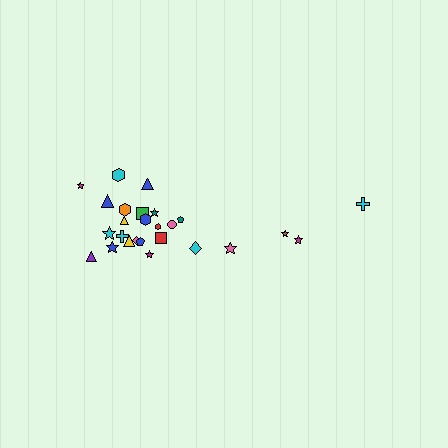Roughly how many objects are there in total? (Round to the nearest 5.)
Roughly 25 objects in total.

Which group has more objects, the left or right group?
The left group.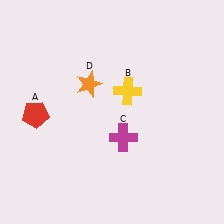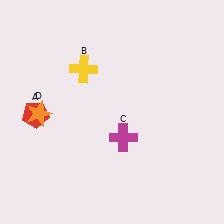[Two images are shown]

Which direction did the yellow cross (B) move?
The yellow cross (B) moved left.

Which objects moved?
The objects that moved are: the yellow cross (B), the orange star (D).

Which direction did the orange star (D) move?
The orange star (D) moved left.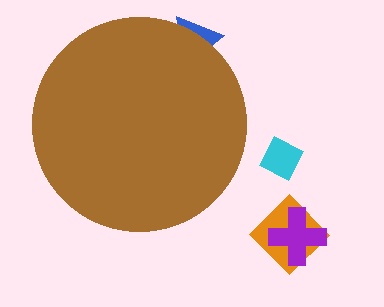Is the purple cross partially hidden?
No, the purple cross is fully visible.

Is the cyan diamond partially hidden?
No, the cyan diamond is fully visible.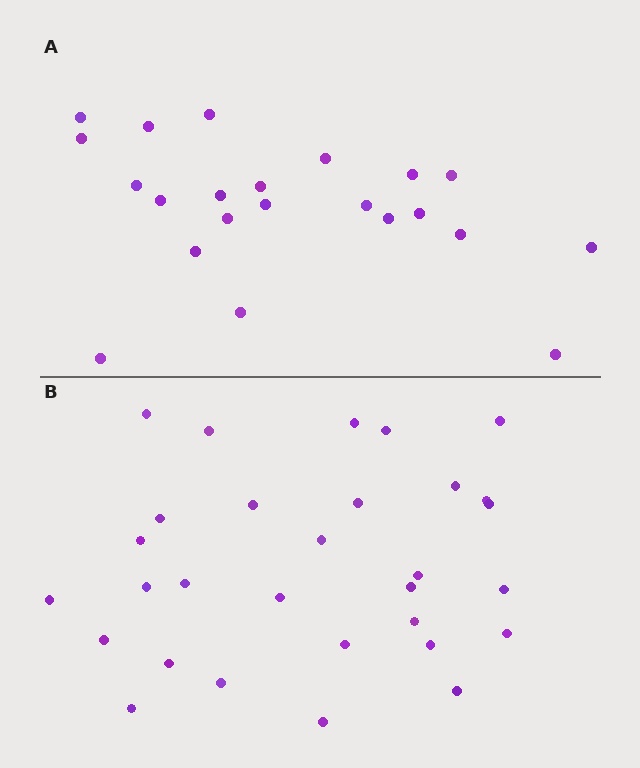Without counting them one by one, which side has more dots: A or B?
Region B (the bottom region) has more dots.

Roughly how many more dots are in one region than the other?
Region B has roughly 8 or so more dots than region A.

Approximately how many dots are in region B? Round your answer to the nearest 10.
About 30 dots.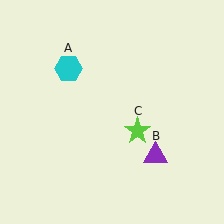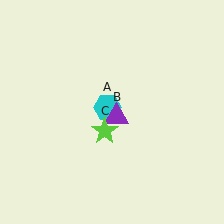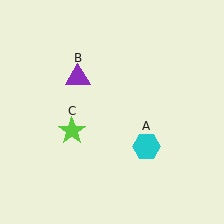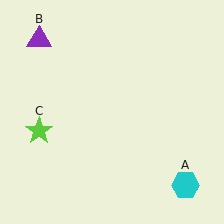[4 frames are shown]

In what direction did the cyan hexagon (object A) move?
The cyan hexagon (object A) moved down and to the right.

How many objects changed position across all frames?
3 objects changed position: cyan hexagon (object A), purple triangle (object B), lime star (object C).